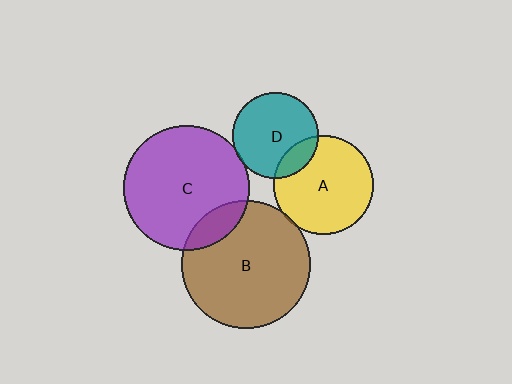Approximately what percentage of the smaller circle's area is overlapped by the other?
Approximately 20%.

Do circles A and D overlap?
Yes.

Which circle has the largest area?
Circle B (brown).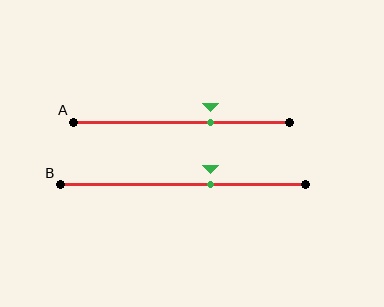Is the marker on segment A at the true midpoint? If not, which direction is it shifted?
No, the marker on segment A is shifted to the right by about 13% of the segment length.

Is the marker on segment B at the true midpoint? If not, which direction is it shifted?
No, the marker on segment B is shifted to the right by about 11% of the segment length.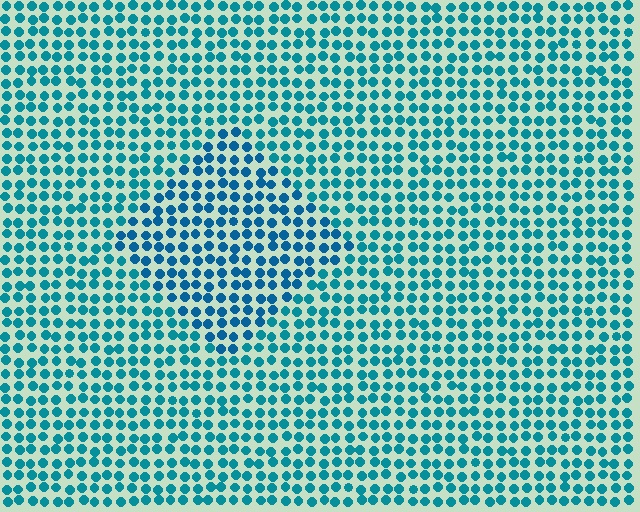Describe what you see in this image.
The image is filled with small teal elements in a uniform arrangement. A diamond-shaped region is visible where the elements are tinted to a slightly different hue, forming a subtle color boundary.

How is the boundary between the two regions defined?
The boundary is defined purely by a slight shift in hue (about 18 degrees). Spacing, size, and orientation are identical on both sides.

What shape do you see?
I see a diamond.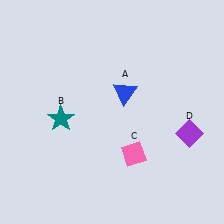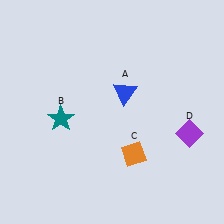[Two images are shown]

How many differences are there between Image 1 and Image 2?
There is 1 difference between the two images.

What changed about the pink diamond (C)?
In Image 1, C is pink. In Image 2, it changed to orange.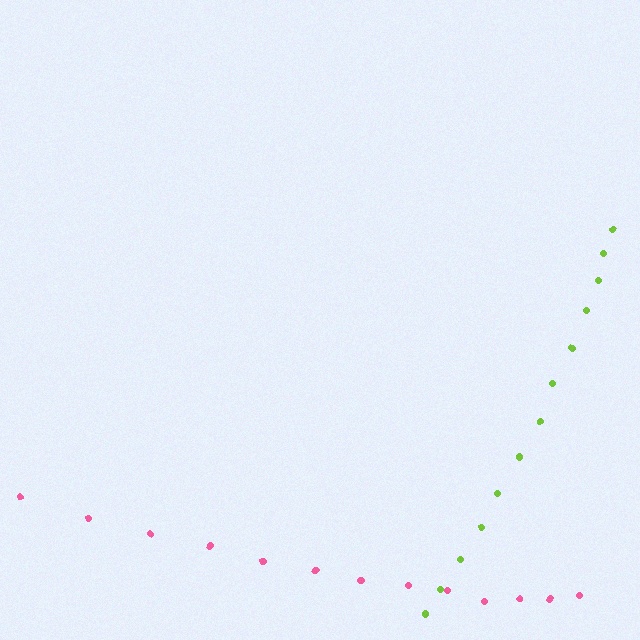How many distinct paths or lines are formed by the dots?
There are 2 distinct paths.